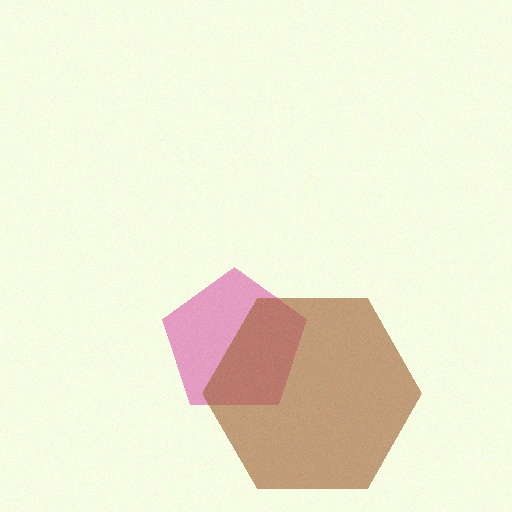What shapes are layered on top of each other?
The layered shapes are: a pink pentagon, a brown hexagon.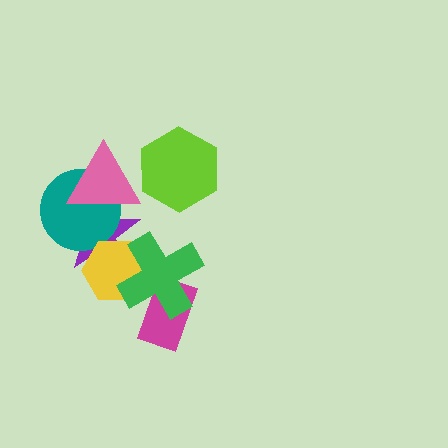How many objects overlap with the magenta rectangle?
1 object overlaps with the magenta rectangle.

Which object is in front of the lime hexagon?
The pink triangle is in front of the lime hexagon.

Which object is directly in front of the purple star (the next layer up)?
The teal circle is directly in front of the purple star.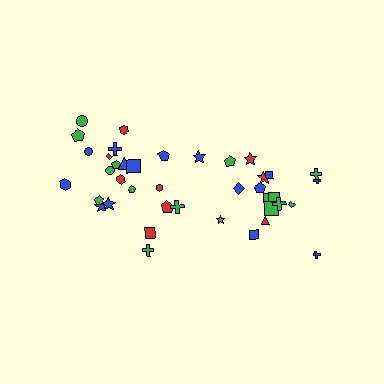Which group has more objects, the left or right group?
The left group.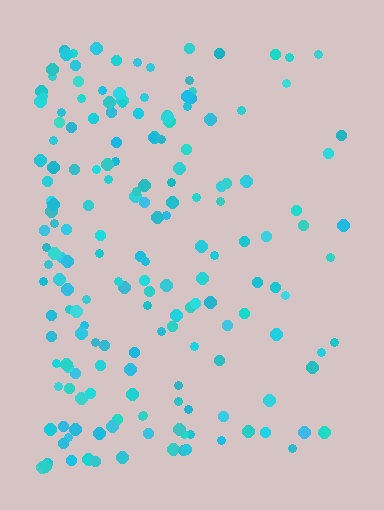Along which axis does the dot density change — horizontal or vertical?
Horizontal.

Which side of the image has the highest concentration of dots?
The left.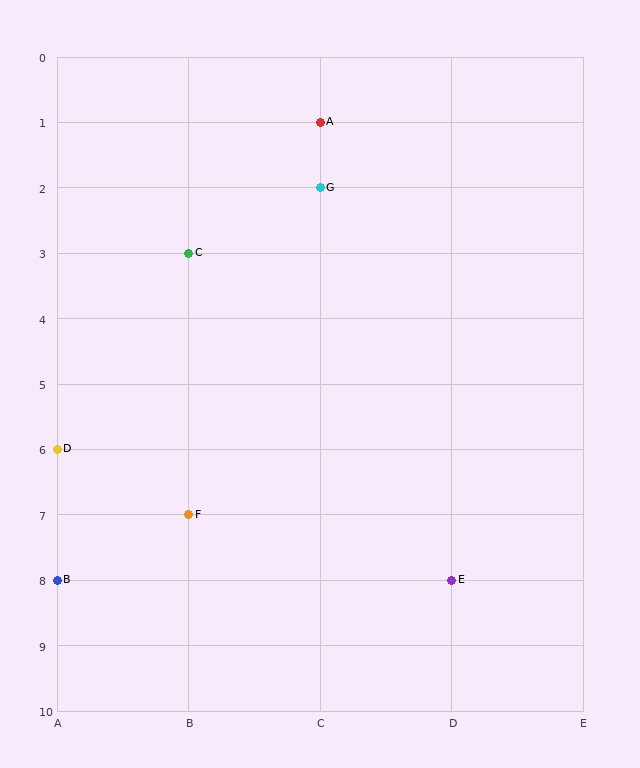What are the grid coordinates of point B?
Point B is at grid coordinates (A, 8).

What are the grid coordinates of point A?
Point A is at grid coordinates (C, 1).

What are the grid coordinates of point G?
Point G is at grid coordinates (C, 2).